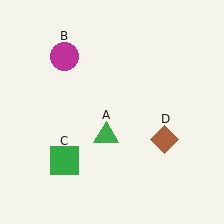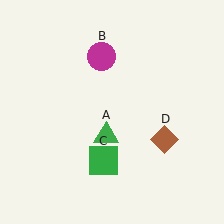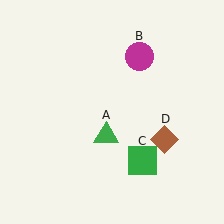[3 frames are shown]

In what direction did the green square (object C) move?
The green square (object C) moved right.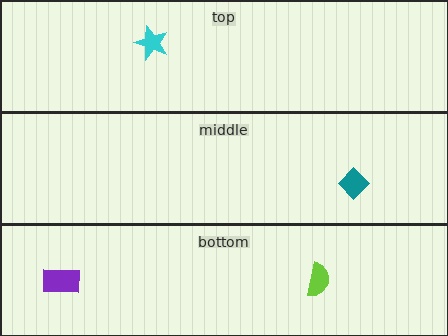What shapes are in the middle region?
The teal diamond.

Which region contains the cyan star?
The top region.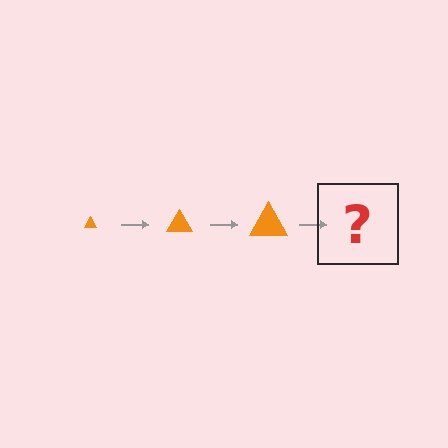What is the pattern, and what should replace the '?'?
The pattern is that the triangle gets progressively larger each step. The '?' should be an orange triangle, larger than the previous one.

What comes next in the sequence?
The next element should be an orange triangle, larger than the previous one.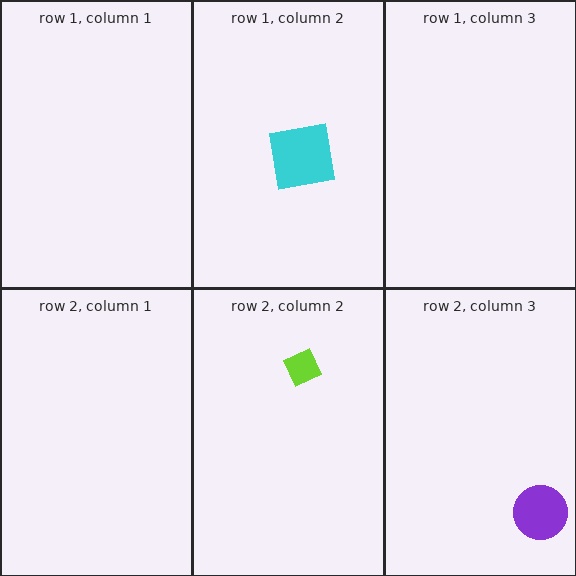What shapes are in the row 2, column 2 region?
The lime diamond.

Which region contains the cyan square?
The row 1, column 2 region.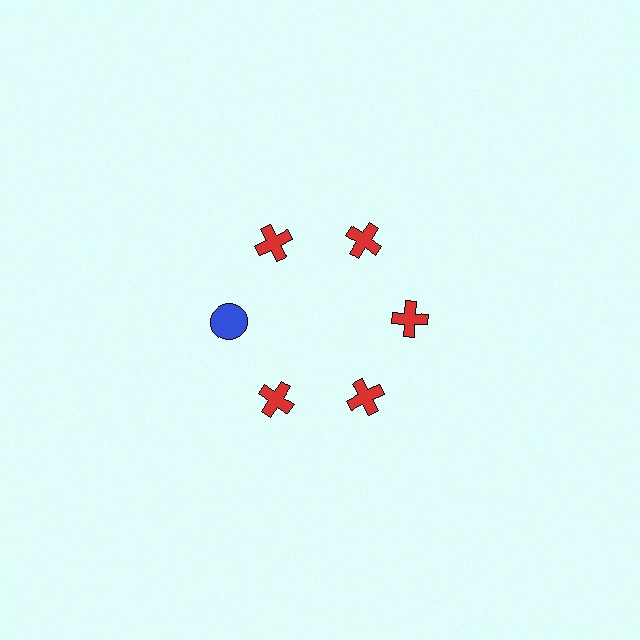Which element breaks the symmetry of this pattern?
The blue circle at roughly the 9 o'clock position breaks the symmetry. All other shapes are red crosses.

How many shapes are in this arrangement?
There are 6 shapes arranged in a ring pattern.